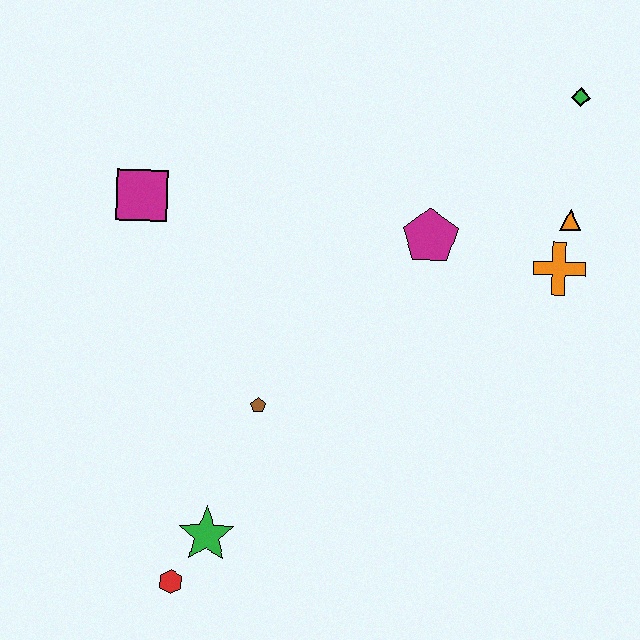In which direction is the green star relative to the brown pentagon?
The green star is below the brown pentagon.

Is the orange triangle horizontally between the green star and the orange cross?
No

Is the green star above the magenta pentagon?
No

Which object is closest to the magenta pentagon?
The orange cross is closest to the magenta pentagon.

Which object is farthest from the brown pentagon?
The green diamond is farthest from the brown pentagon.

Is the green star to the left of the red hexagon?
No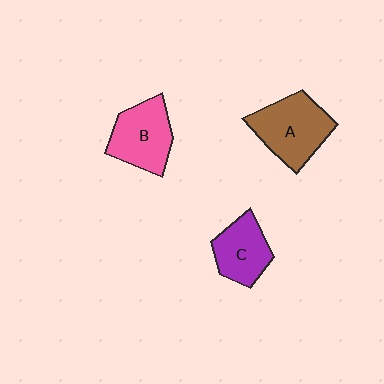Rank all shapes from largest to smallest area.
From largest to smallest: A (brown), B (pink), C (purple).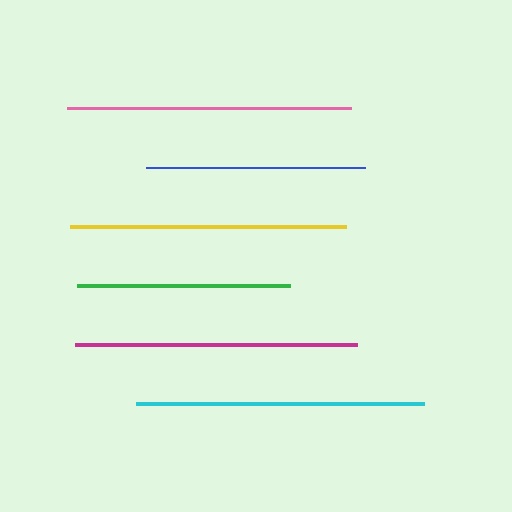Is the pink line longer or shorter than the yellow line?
The pink line is longer than the yellow line.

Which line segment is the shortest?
The green line is the shortest at approximately 212 pixels.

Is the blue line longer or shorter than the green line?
The blue line is longer than the green line.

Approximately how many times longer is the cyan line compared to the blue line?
The cyan line is approximately 1.3 times the length of the blue line.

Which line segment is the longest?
The cyan line is the longest at approximately 288 pixels.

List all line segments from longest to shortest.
From longest to shortest: cyan, pink, magenta, yellow, blue, green.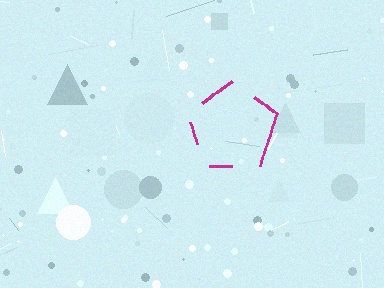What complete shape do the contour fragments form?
The contour fragments form a pentagon.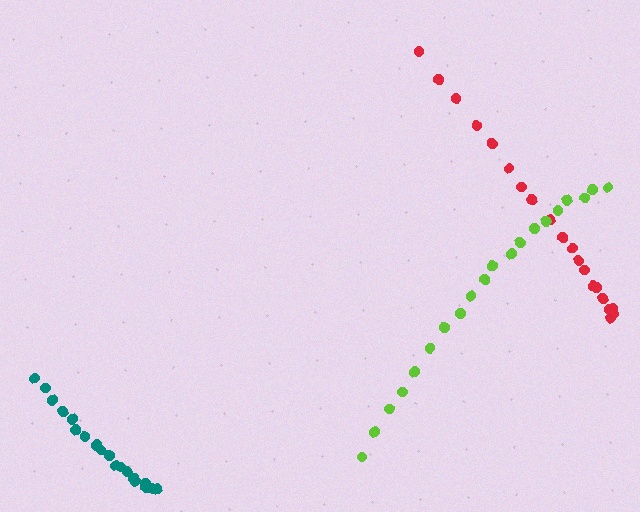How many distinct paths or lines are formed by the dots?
There are 3 distinct paths.